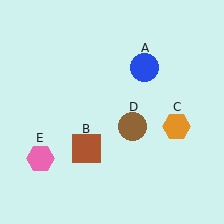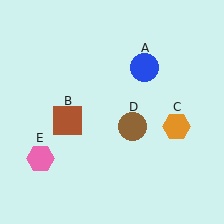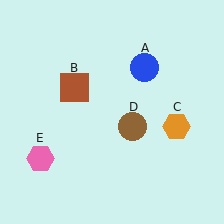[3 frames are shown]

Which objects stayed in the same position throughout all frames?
Blue circle (object A) and orange hexagon (object C) and brown circle (object D) and pink hexagon (object E) remained stationary.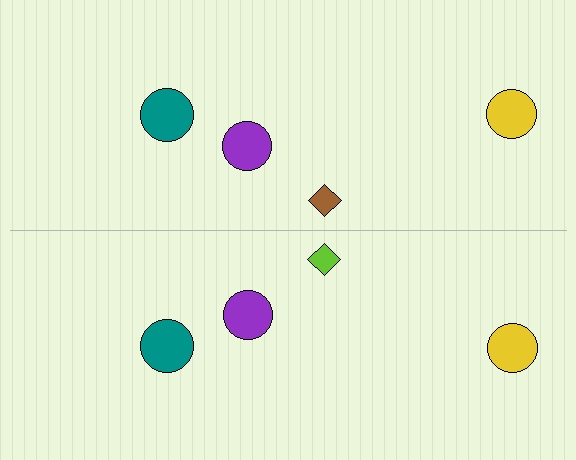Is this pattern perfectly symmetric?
No, the pattern is not perfectly symmetric. The lime diamond on the bottom side breaks the symmetry — its mirror counterpart is brown.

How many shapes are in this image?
There are 8 shapes in this image.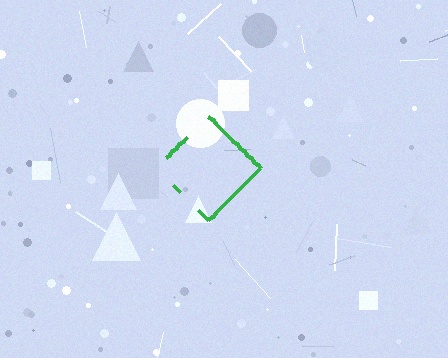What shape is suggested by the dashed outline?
The dashed outline suggests a diamond.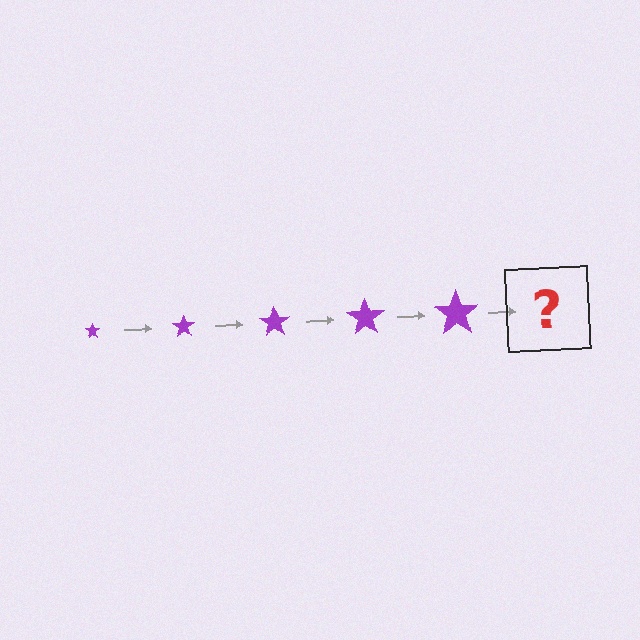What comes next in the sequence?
The next element should be a purple star, larger than the previous one.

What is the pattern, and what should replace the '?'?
The pattern is that the star gets progressively larger each step. The '?' should be a purple star, larger than the previous one.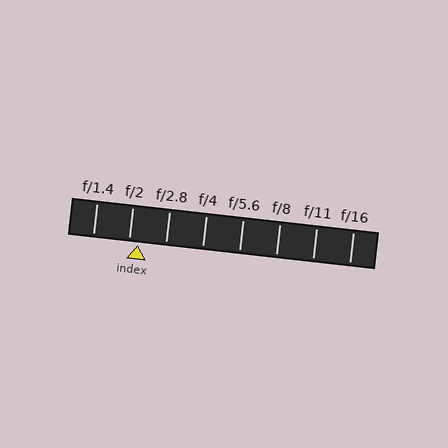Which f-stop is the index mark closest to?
The index mark is closest to f/2.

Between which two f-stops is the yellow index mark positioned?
The index mark is between f/2 and f/2.8.